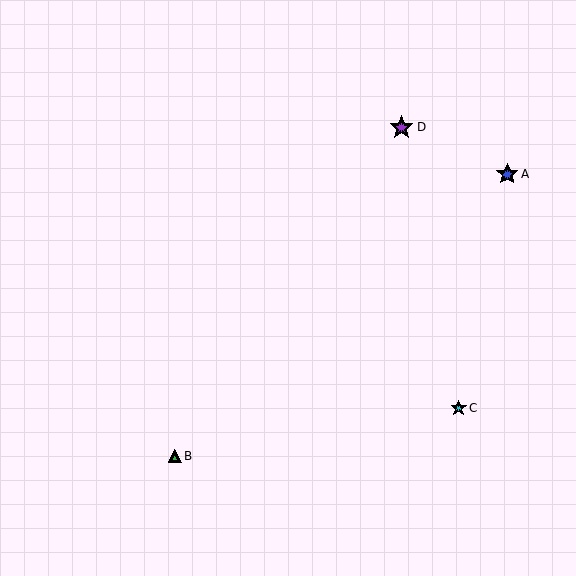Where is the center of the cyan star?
The center of the cyan star is at (459, 408).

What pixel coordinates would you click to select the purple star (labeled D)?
Click at (402, 127) to select the purple star D.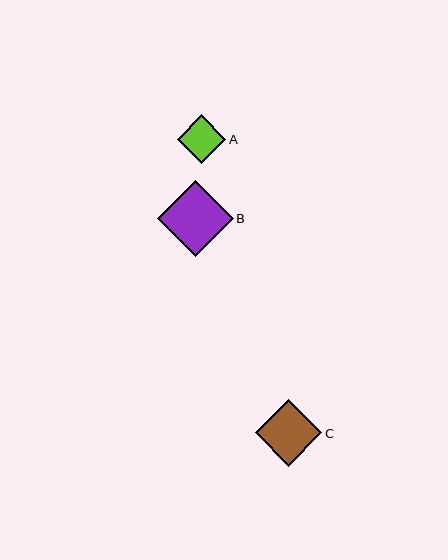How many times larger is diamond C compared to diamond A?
Diamond C is approximately 1.4 times the size of diamond A.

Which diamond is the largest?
Diamond B is the largest with a size of approximately 76 pixels.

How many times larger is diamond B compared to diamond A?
Diamond B is approximately 1.6 times the size of diamond A.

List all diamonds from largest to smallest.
From largest to smallest: B, C, A.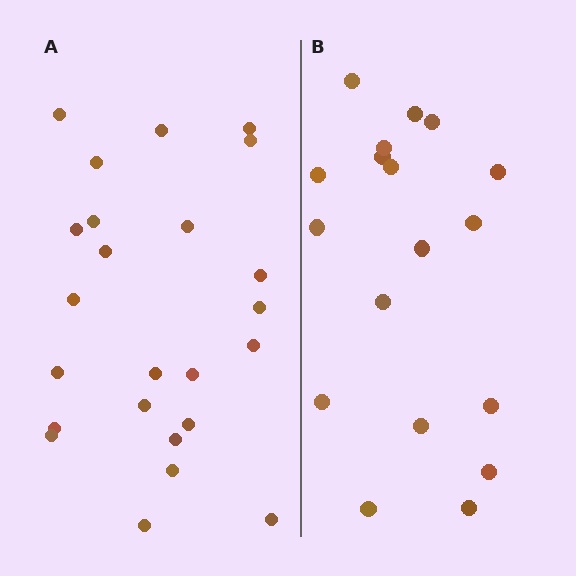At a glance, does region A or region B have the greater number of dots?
Region A (the left region) has more dots.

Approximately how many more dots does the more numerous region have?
Region A has about 6 more dots than region B.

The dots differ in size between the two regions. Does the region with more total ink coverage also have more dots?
No. Region B has more total ink coverage because its dots are larger, but region A actually contains more individual dots. Total area can be misleading — the number of items is what matters here.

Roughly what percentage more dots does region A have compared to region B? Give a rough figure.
About 35% more.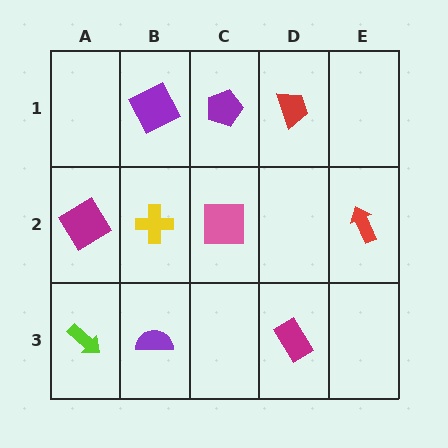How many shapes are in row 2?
4 shapes.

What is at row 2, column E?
A red arrow.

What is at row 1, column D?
A red trapezoid.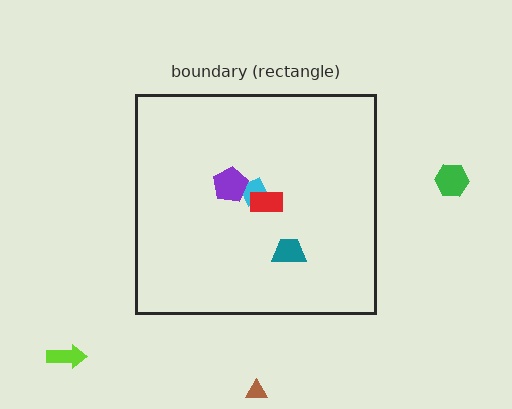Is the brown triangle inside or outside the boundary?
Outside.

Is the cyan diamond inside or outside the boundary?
Inside.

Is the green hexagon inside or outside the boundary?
Outside.